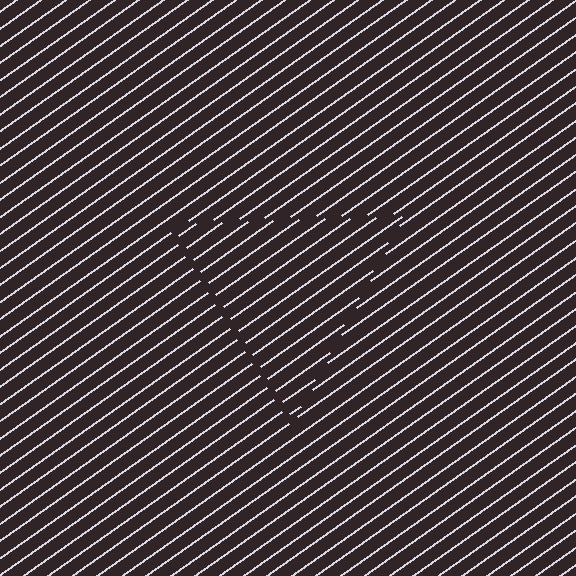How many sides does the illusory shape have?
3 sides — the line-ends trace a triangle.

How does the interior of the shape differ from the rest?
The interior of the shape contains the same grating, shifted by half a period — the contour is defined by the phase discontinuity where line-ends from the inner and outer gratings abut.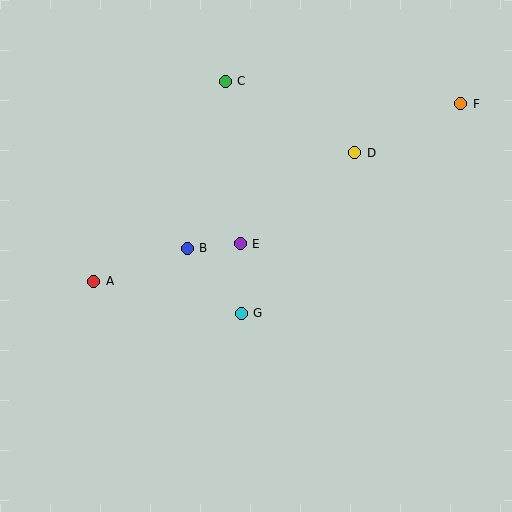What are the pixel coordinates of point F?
Point F is at (460, 104).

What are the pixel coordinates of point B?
Point B is at (187, 248).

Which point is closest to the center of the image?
Point E at (240, 244) is closest to the center.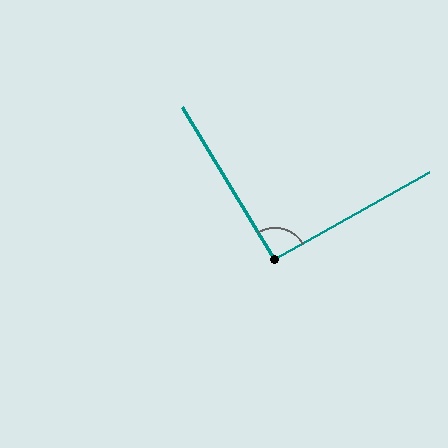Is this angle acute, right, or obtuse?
It is approximately a right angle.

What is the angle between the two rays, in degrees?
Approximately 92 degrees.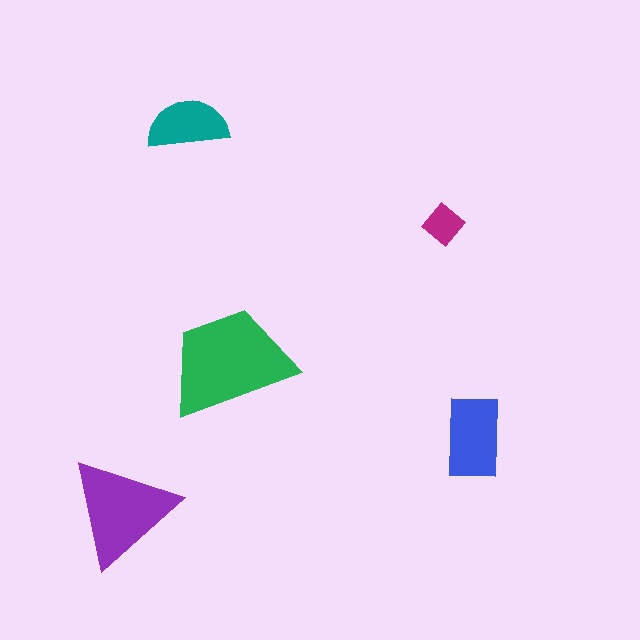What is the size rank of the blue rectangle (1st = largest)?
3rd.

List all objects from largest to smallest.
The green trapezoid, the purple triangle, the blue rectangle, the teal semicircle, the magenta diamond.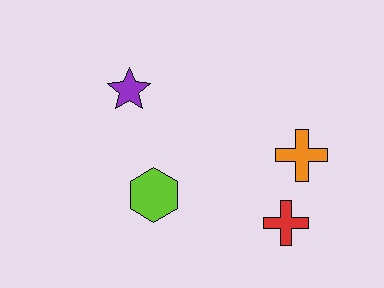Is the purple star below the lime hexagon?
No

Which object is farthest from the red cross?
The purple star is farthest from the red cross.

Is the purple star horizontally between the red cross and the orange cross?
No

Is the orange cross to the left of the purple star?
No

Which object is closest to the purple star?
The lime hexagon is closest to the purple star.